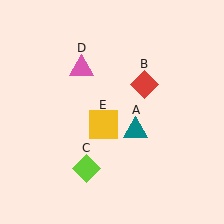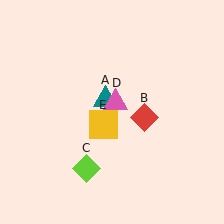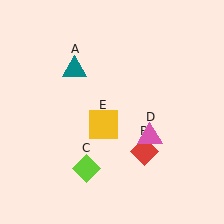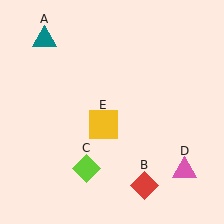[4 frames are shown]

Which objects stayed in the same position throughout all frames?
Lime diamond (object C) and yellow square (object E) remained stationary.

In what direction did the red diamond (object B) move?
The red diamond (object B) moved down.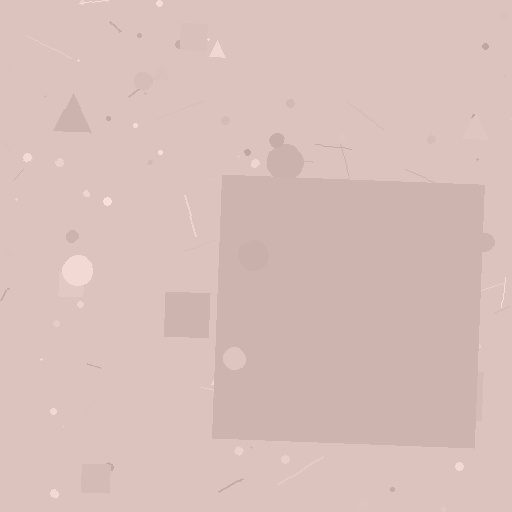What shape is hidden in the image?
A square is hidden in the image.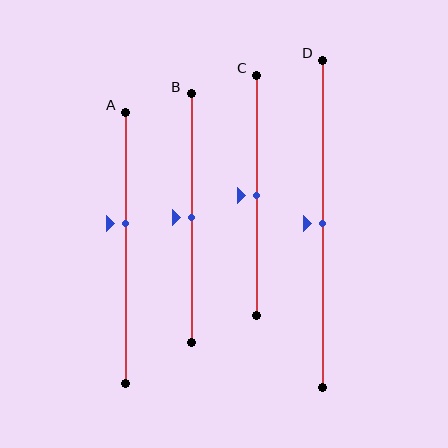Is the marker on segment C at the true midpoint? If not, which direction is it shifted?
Yes, the marker on segment C is at the true midpoint.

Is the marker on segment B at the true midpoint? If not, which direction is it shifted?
Yes, the marker on segment B is at the true midpoint.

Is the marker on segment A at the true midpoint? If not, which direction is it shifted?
No, the marker on segment A is shifted upward by about 9% of the segment length.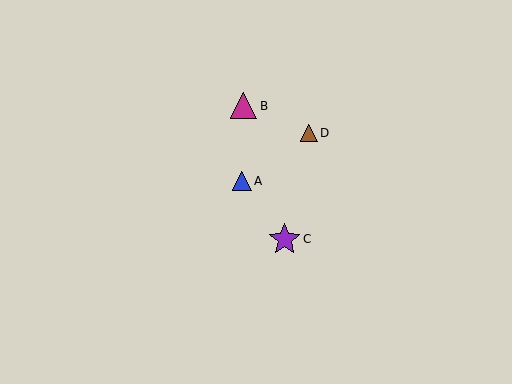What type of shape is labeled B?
Shape B is a magenta triangle.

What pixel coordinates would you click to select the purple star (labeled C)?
Click at (285, 239) to select the purple star C.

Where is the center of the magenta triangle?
The center of the magenta triangle is at (243, 106).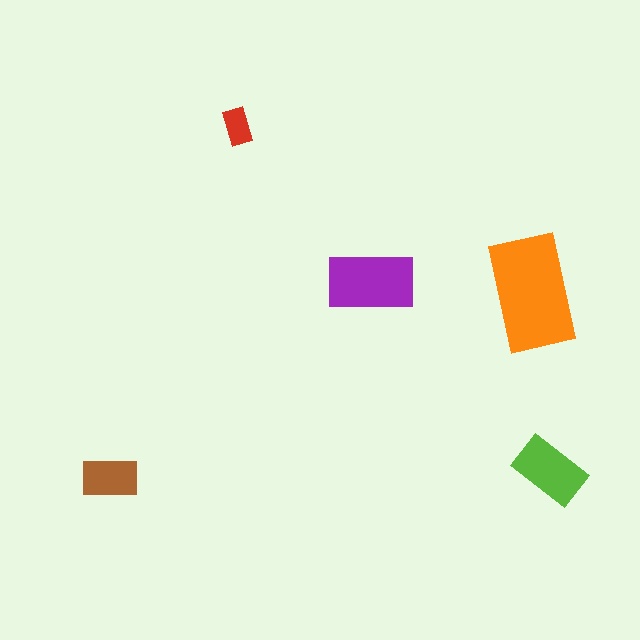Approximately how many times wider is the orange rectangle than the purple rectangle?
About 1.5 times wider.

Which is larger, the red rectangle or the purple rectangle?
The purple one.